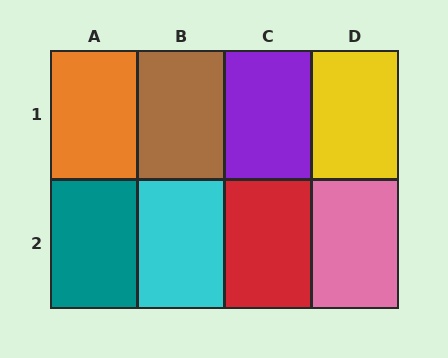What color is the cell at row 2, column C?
Red.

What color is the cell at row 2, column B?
Cyan.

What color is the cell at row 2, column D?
Pink.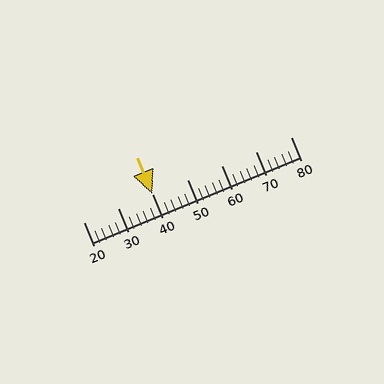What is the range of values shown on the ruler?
The ruler shows values from 20 to 80.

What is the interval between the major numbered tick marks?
The major tick marks are spaced 10 units apart.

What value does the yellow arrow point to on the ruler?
The yellow arrow points to approximately 40.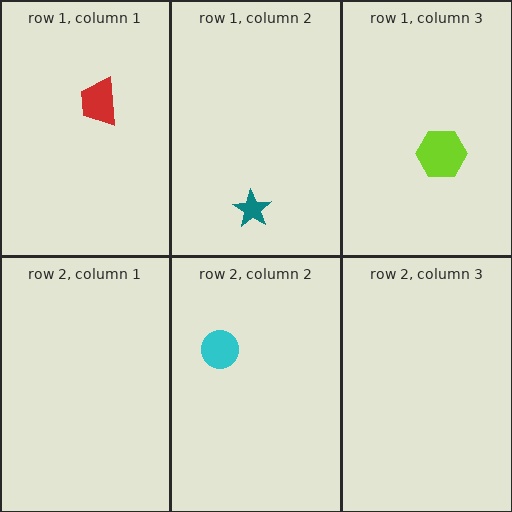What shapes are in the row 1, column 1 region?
The red trapezoid.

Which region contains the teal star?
The row 1, column 2 region.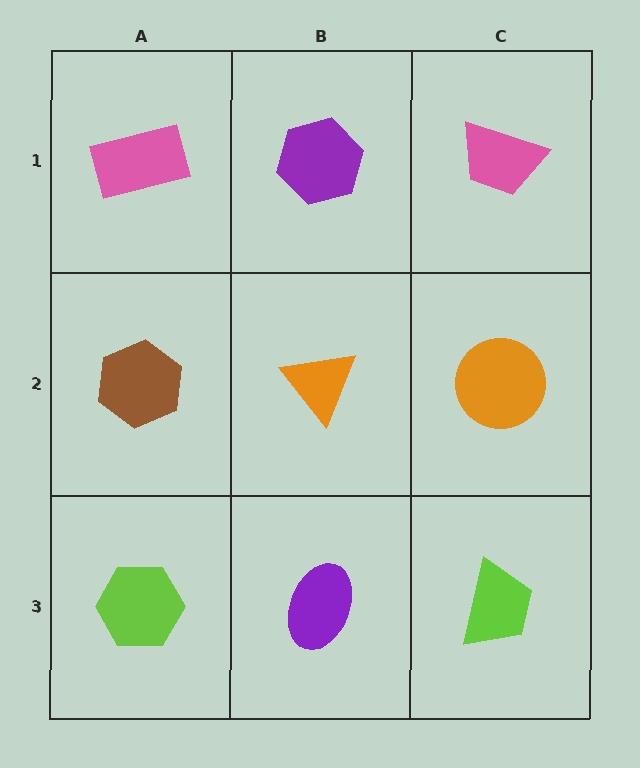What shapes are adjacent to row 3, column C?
An orange circle (row 2, column C), a purple ellipse (row 3, column B).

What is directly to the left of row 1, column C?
A purple hexagon.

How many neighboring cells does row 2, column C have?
3.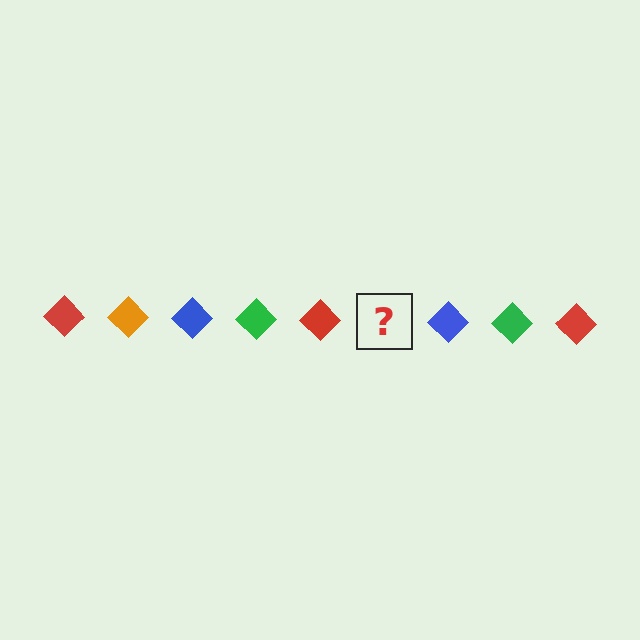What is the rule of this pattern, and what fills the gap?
The rule is that the pattern cycles through red, orange, blue, green diamonds. The gap should be filled with an orange diamond.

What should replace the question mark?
The question mark should be replaced with an orange diamond.